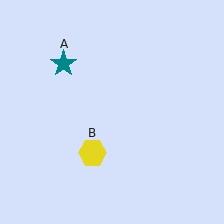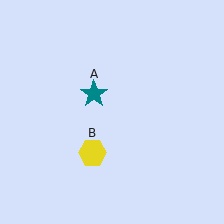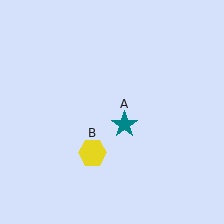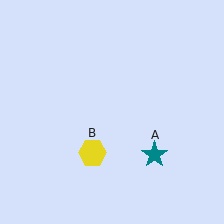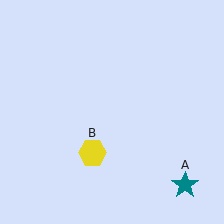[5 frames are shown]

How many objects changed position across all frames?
1 object changed position: teal star (object A).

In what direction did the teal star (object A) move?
The teal star (object A) moved down and to the right.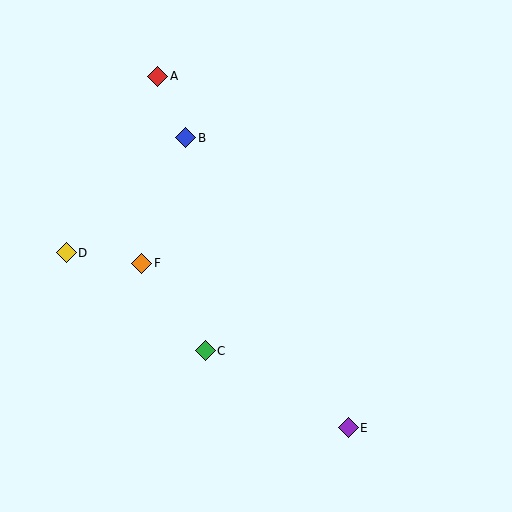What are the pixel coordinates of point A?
Point A is at (158, 76).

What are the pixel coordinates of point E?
Point E is at (348, 428).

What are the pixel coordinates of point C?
Point C is at (205, 351).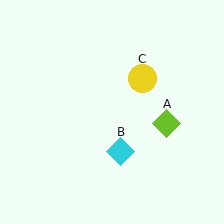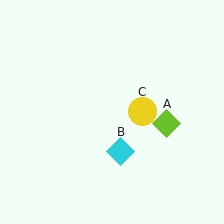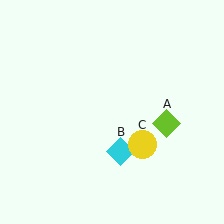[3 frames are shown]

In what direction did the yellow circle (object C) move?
The yellow circle (object C) moved down.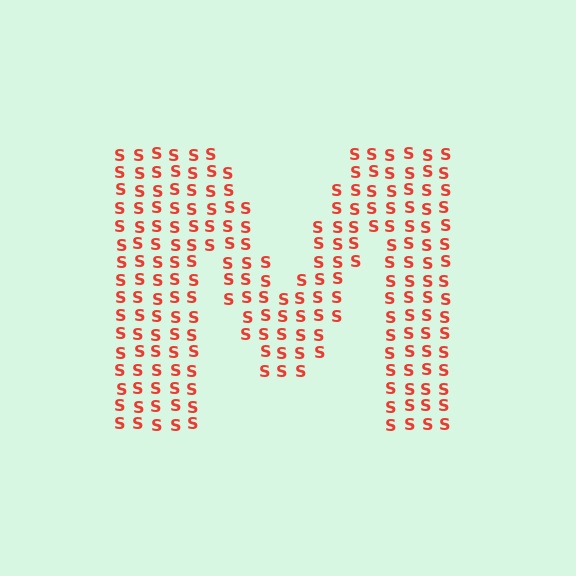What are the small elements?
The small elements are letter S's.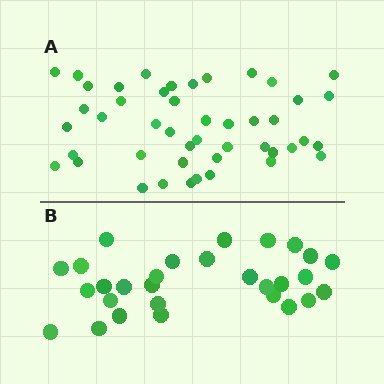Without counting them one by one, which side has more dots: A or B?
Region A (the top region) has more dots.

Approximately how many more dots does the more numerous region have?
Region A has approximately 15 more dots than region B.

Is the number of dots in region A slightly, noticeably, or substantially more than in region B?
Region A has substantially more. The ratio is roughly 1.6 to 1.